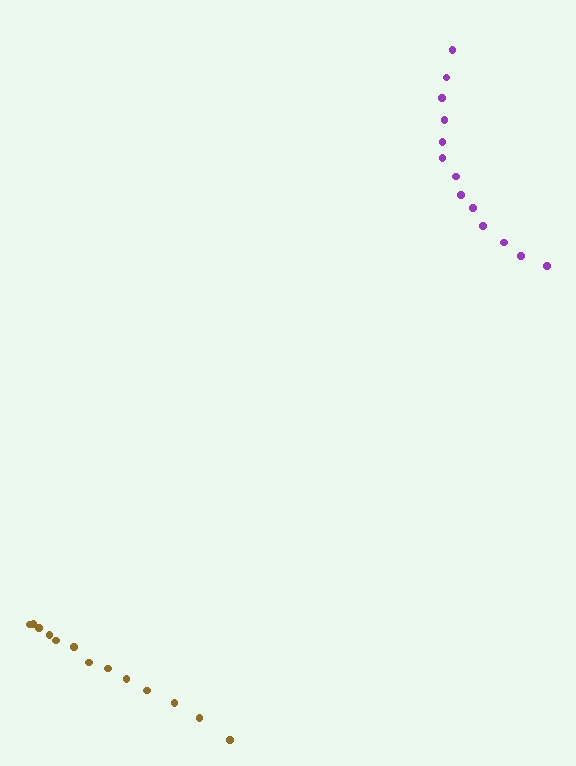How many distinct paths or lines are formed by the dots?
There are 2 distinct paths.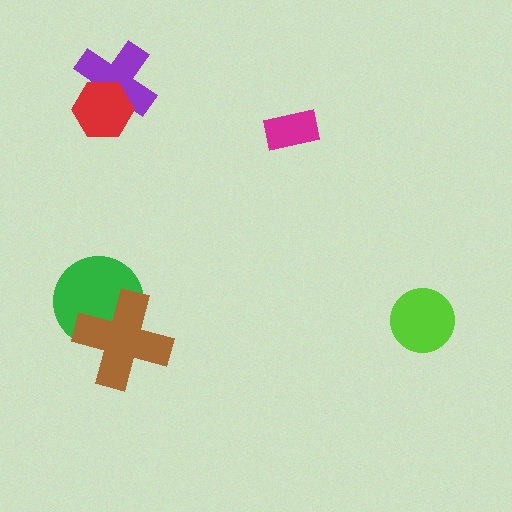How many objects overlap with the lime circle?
0 objects overlap with the lime circle.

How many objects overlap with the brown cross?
1 object overlaps with the brown cross.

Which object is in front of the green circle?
The brown cross is in front of the green circle.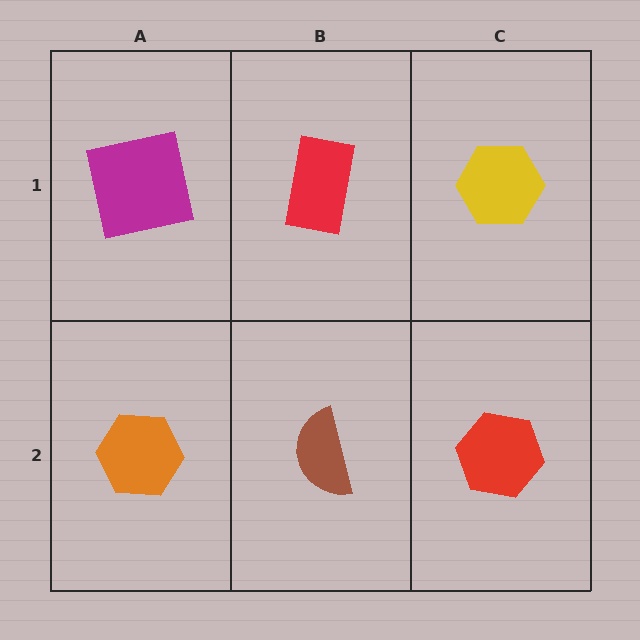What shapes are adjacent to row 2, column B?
A red rectangle (row 1, column B), an orange hexagon (row 2, column A), a red hexagon (row 2, column C).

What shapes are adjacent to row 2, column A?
A magenta square (row 1, column A), a brown semicircle (row 2, column B).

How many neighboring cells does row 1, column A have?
2.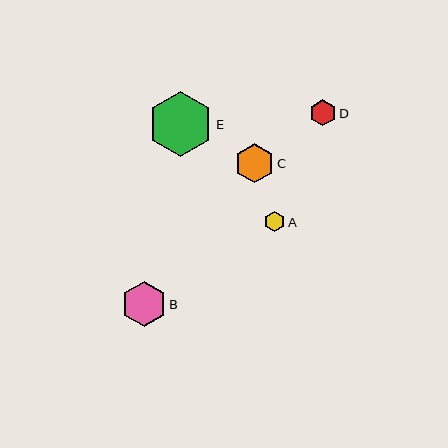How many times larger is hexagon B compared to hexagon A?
Hexagon B is approximately 2.2 times the size of hexagon A.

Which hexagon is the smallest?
Hexagon A is the smallest with a size of approximately 20 pixels.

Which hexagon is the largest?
Hexagon E is the largest with a size of approximately 65 pixels.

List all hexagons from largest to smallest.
From largest to smallest: E, B, C, D, A.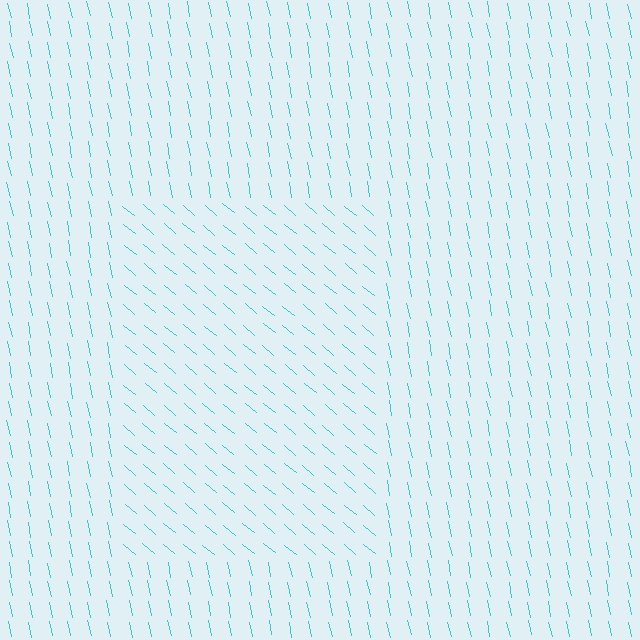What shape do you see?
I see a rectangle.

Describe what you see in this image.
The image is filled with small cyan line segments. A rectangle region in the image has lines oriented differently from the surrounding lines, creating a visible texture boundary.